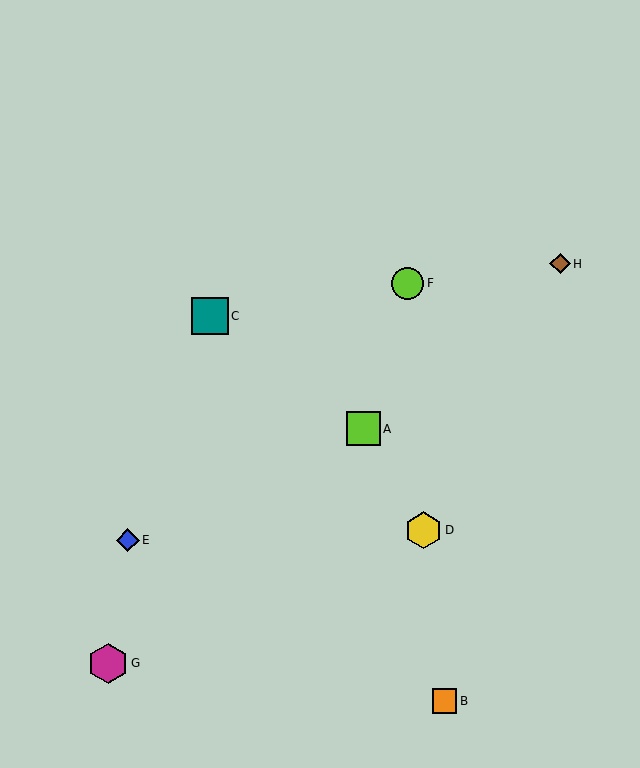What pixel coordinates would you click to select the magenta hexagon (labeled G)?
Click at (108, 663) to select the magenta hexagon G.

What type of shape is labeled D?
Shape D is a yellow hexagon.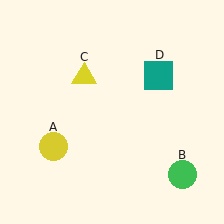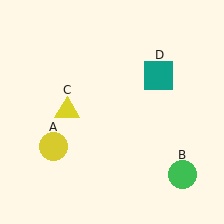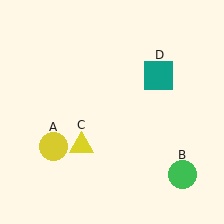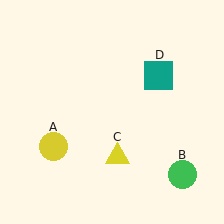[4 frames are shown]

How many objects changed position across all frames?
1 object changed position: yellow triangle (object C).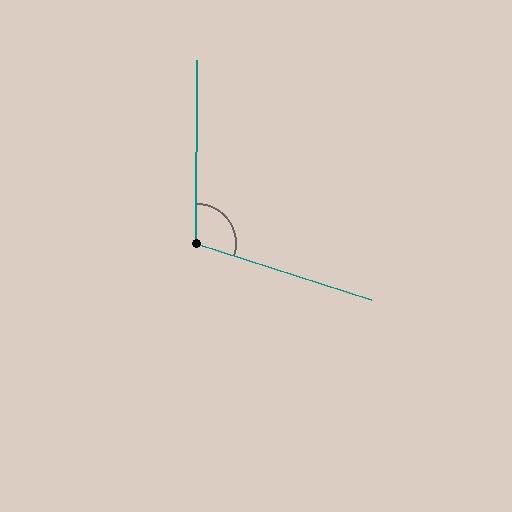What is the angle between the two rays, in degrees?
Approximately 108 degrees.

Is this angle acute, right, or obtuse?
It is obtuse.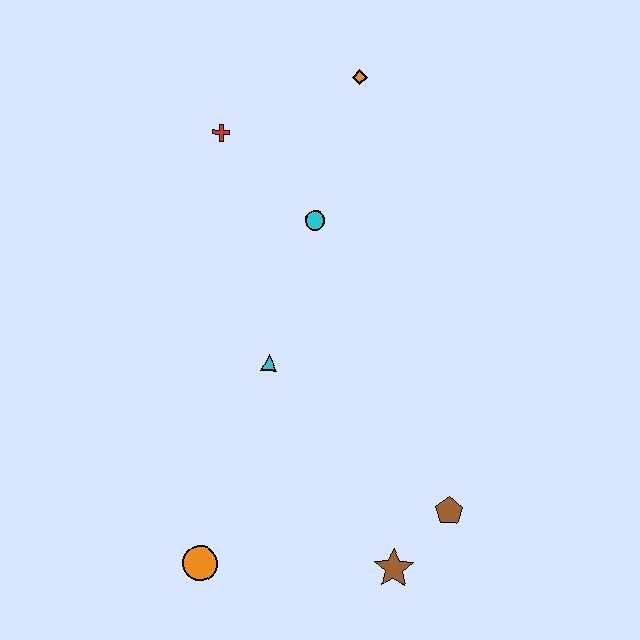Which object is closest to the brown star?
The brown pentagon is closest to the brown star.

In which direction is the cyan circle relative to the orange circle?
The cyan circle is above the orange circle.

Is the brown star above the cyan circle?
No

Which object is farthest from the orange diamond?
The orange circle is farthest from the orange diamond.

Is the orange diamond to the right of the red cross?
Yes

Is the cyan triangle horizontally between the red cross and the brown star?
Yes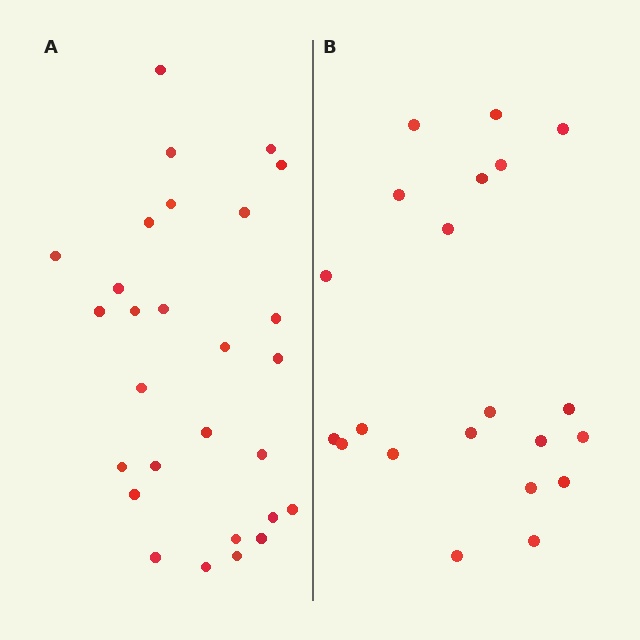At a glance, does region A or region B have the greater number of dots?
Region A (the left region) has more dots.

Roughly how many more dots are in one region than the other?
Region A has roughly 8 or so more dots than region B.